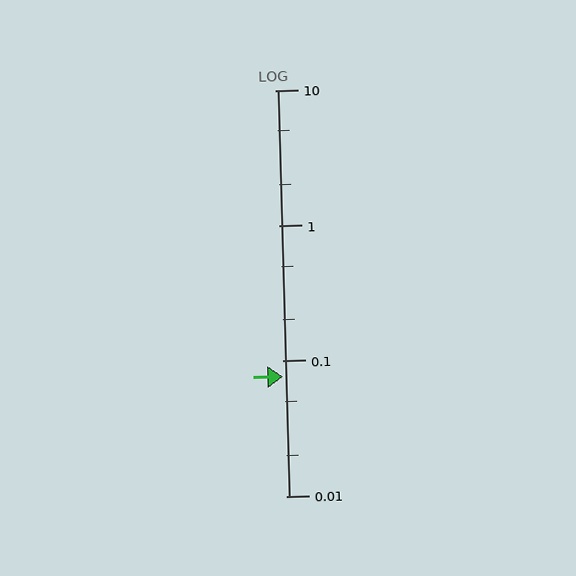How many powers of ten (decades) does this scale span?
The scale spans 3 decades, from 0.01 to 10.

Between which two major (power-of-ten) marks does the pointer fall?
The pointer is between 0.01 and 0.1.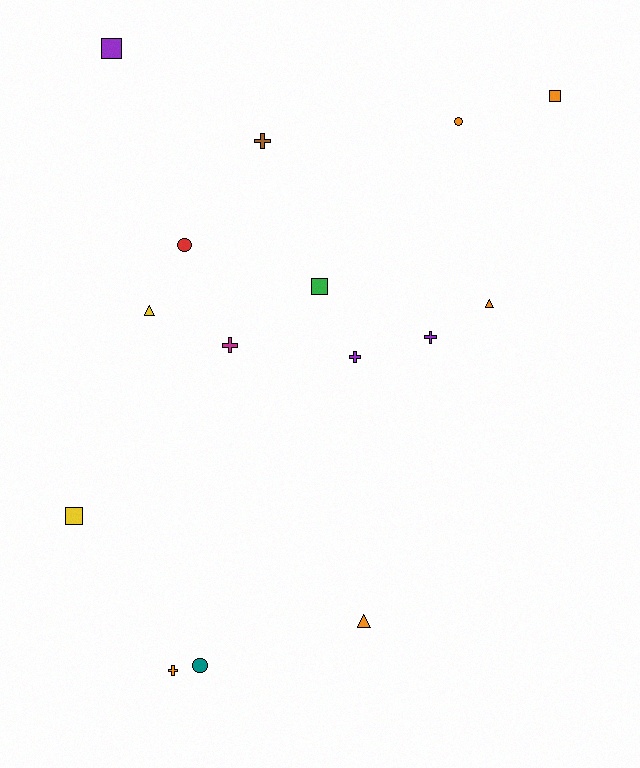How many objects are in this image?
There are 15 objects.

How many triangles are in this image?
There are 3 triangles.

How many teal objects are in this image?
There is 1 teal object.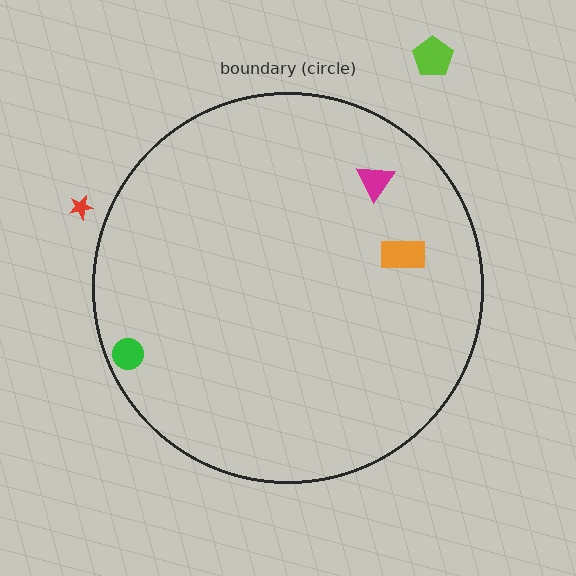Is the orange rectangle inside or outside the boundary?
Inside.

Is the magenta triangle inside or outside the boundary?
Inside.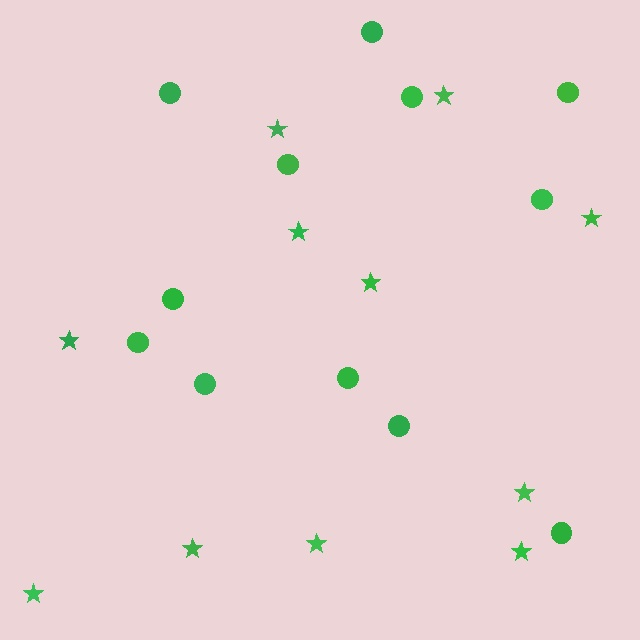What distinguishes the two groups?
There are 2 groups: one group of circles (12) and one group of stars (11).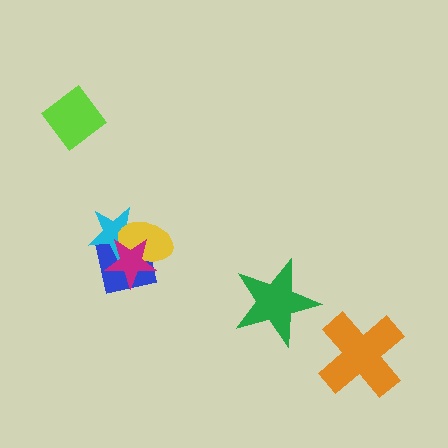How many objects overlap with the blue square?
3 objects overlap with the blue square.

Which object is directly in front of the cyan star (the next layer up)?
The yellow ellipse is directly in front of the cyan star.